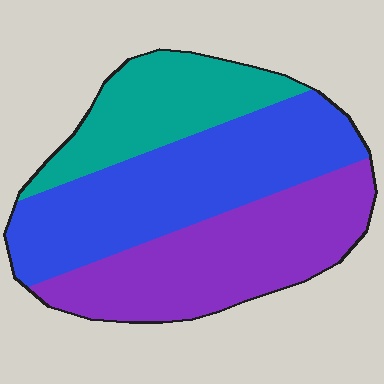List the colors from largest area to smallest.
From largest to smallest: blue, purple, teal.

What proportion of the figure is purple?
Purple takes up about three eighths (3/8) of the figure.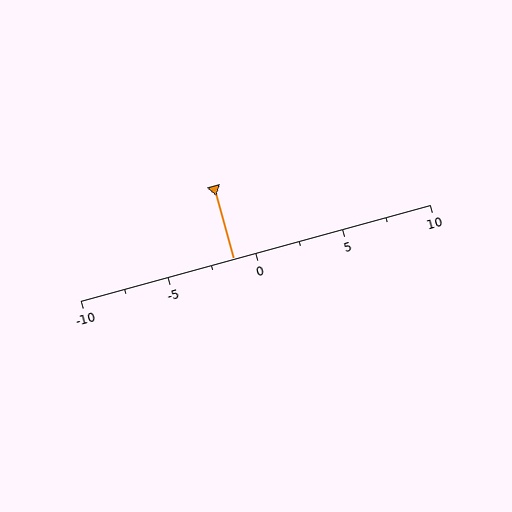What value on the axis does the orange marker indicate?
The marker indicates approximately -1.2.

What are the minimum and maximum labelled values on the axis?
The axis runs from -10 to 10.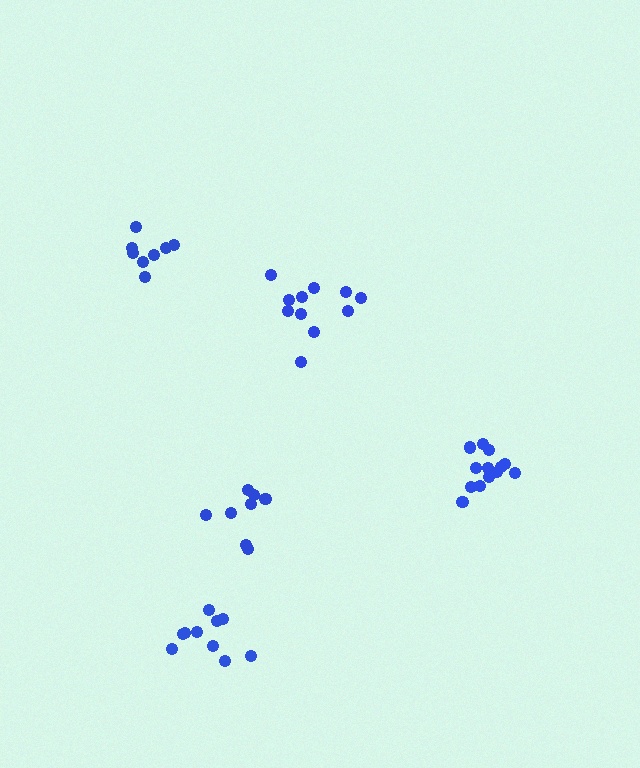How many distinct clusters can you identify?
There are 5 distinct clusters.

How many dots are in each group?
Group 1: 14 dots, Group 2: 11 dots, Group 3: 10 dots, Group 4: 8 dots, Group 5: 8 dots (51 total).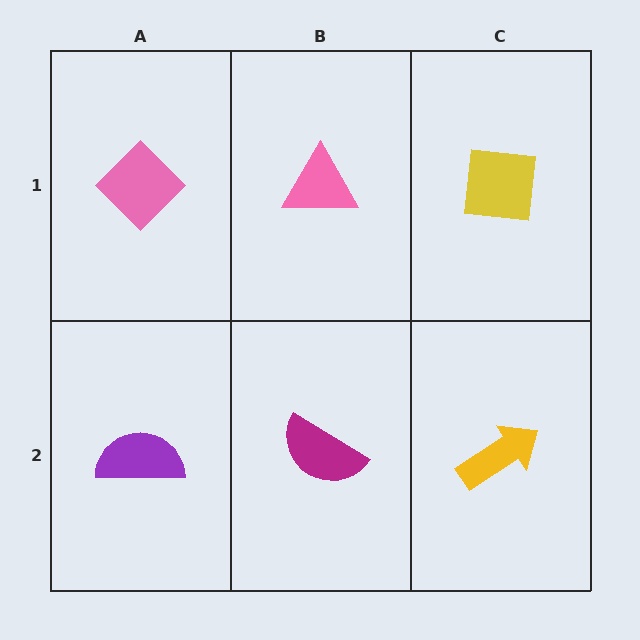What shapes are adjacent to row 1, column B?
A magenta semicircle (row 2, column B), a pink diamond (row 1, column A), a yellow square (row 1, column C).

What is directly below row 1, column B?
A magenta semicircle.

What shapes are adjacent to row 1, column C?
A yellow arrow (row 2, column C), a pink triangle (row 1, column B).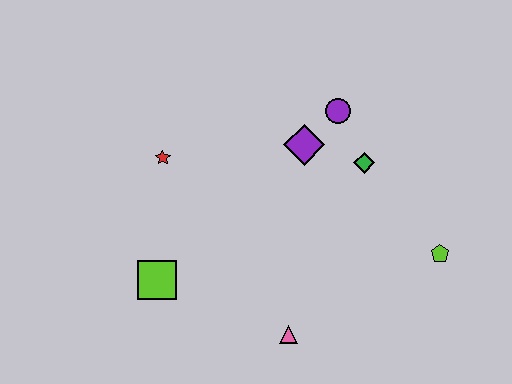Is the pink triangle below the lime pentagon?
Yes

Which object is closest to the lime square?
The red star is closest to the lime square.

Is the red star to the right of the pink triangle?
No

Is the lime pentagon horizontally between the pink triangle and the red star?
No